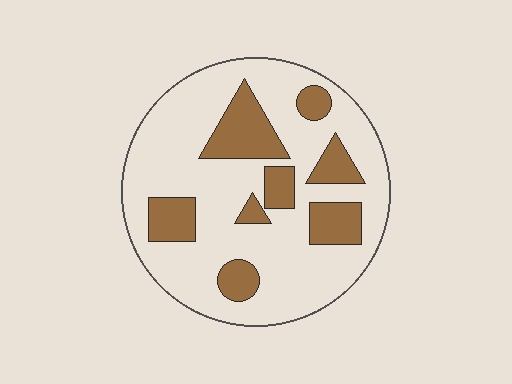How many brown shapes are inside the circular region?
8.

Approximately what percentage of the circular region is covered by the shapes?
Approximately 25%.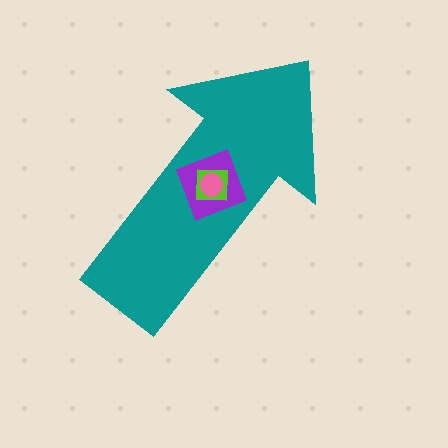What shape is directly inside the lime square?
The pink circle.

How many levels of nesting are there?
4.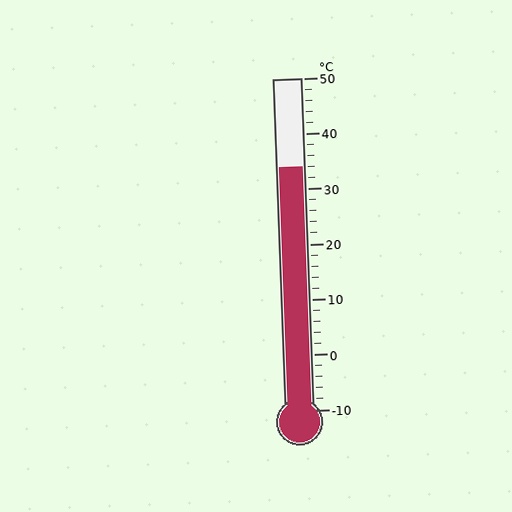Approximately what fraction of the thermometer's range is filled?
The thermometer is filled to approximately 75% of its range.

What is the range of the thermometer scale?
The thermometer scale ranges from -10°C to 50°C.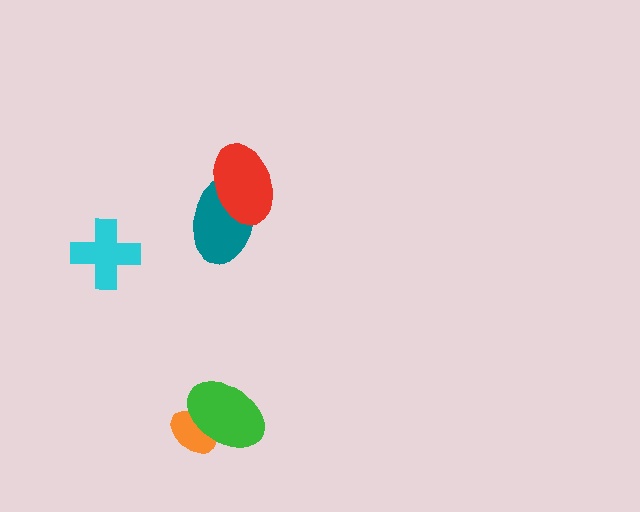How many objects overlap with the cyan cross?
0 objects overlap with the cyan cross.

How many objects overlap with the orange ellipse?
1 object overlaps with the orange ellipse.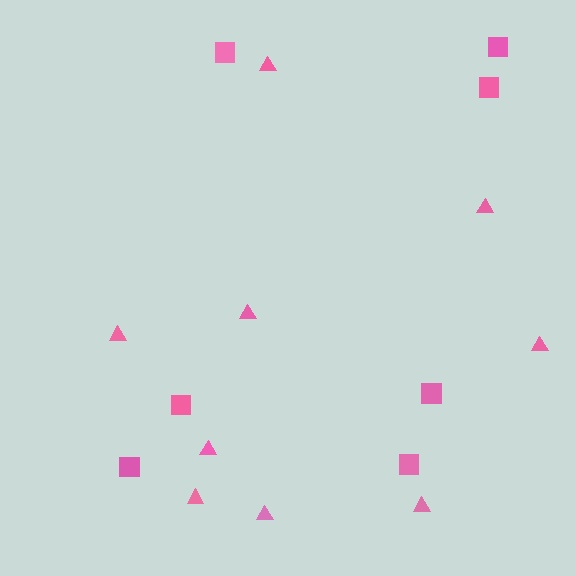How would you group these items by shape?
There are 2 groups: one group of triangles (9) and one group of squares (7).